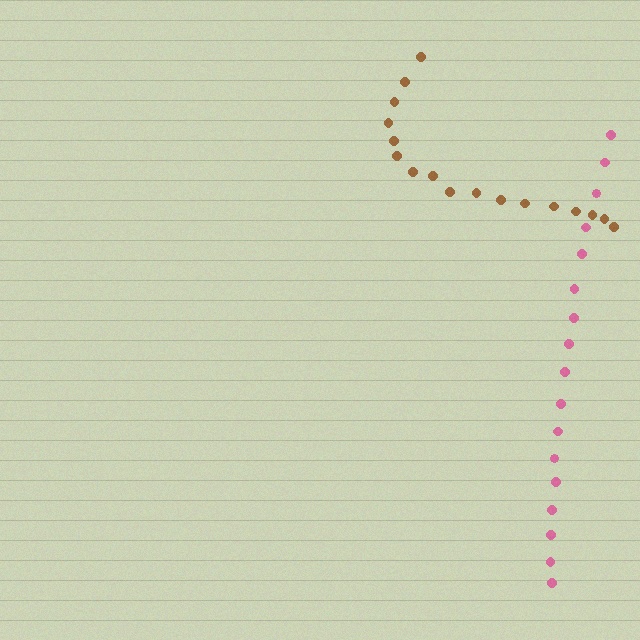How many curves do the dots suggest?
There are 2 distinct paths.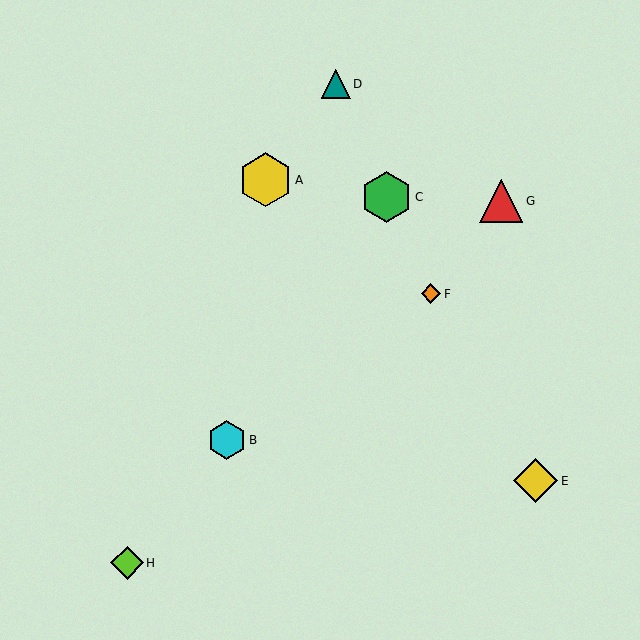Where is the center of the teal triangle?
The center of the teal triangle is at (336, 84).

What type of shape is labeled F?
Shape F is an orange diamond.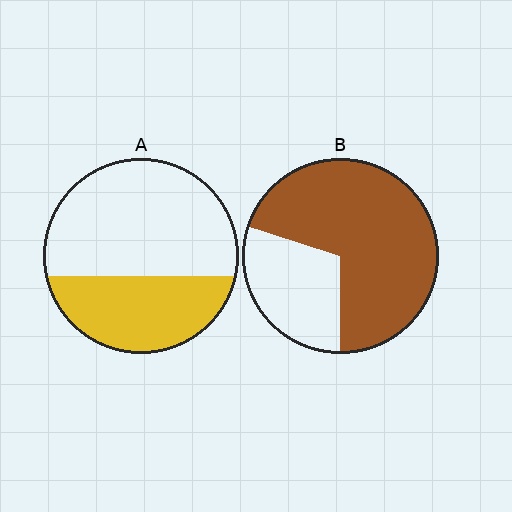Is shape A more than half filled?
No.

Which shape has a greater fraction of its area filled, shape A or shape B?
Shape B.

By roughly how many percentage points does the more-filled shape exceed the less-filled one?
By roughly 35 percentage points (B over A).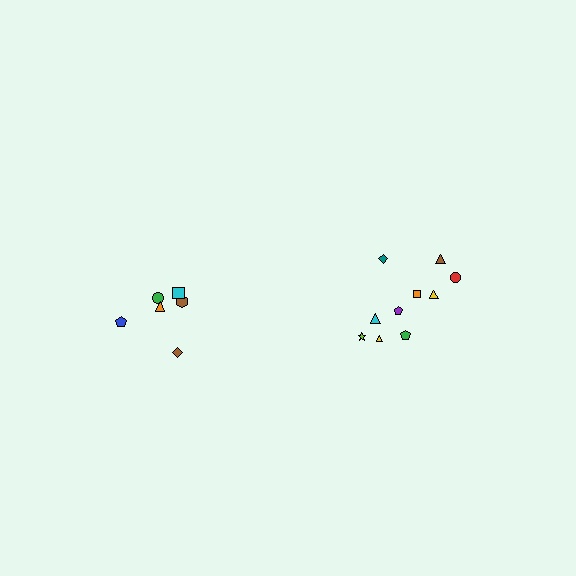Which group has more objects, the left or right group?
The right group.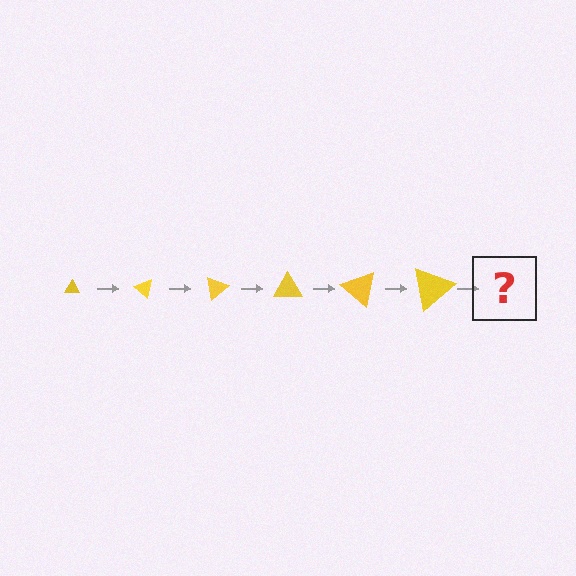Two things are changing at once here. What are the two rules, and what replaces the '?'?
The two rules are that the triangle grows larger each step and it rotates 40 degrees each step. The '?' should be a triangle, larger than the previous one and rotated 240 degrees from the start.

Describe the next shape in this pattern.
It should be a triangle, larger than the previous one and rotated 240 degrees from the start.